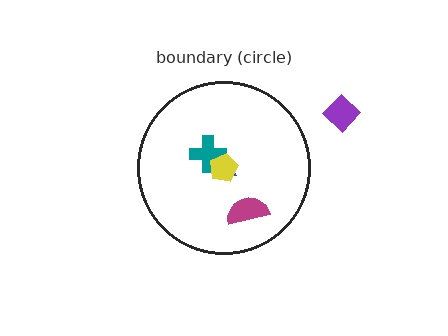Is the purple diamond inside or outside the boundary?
Outside.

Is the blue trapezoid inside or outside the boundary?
Inside.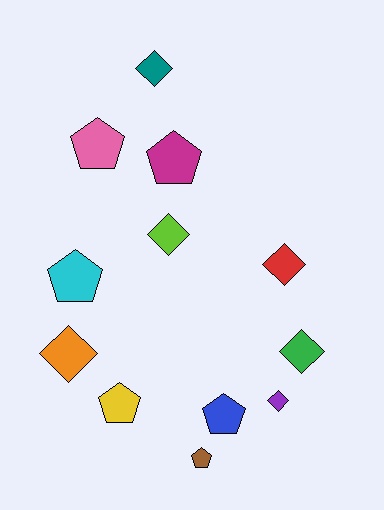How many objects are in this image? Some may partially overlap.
There are 12 objects.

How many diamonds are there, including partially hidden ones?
There are 6 diamonds.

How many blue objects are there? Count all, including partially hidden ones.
There is 1 blue object.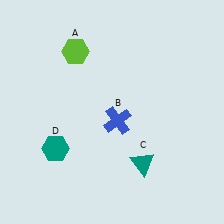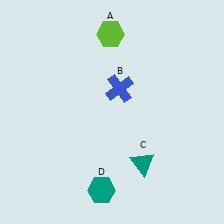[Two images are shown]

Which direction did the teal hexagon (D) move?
The teal hexagon (D) moved right.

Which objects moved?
The objects that moved are: the lime hexagon (A), the blue cross (B), the teal hexagon (D).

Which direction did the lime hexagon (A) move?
The lime hexagon (A) moved right.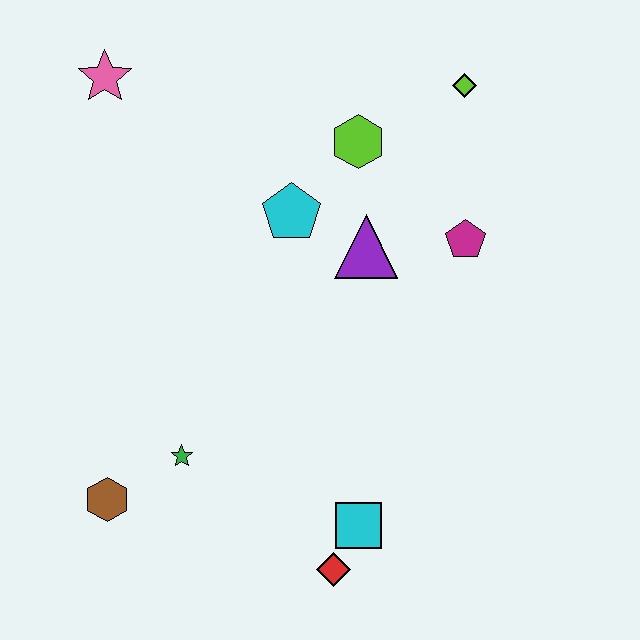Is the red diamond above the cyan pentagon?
No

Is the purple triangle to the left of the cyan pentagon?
No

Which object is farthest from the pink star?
The red diamond is farthest from the pink star.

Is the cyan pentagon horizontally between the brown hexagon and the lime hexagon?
Yes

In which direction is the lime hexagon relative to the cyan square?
The lime hexagon is above the cyan square.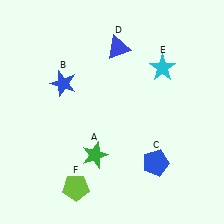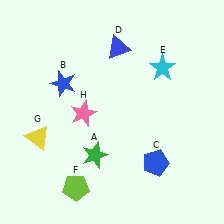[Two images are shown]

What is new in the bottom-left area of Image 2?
A pink star (H) was added in the bottom-left area of Image 2.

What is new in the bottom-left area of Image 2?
A yellow triangle (G) was added in the bottom-left area of Image 2.